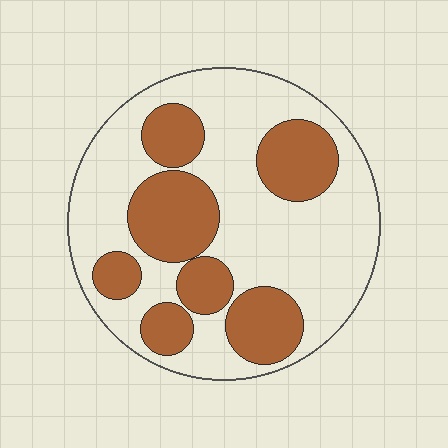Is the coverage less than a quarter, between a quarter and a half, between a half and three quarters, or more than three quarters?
Between a quarter and a half.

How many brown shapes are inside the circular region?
7.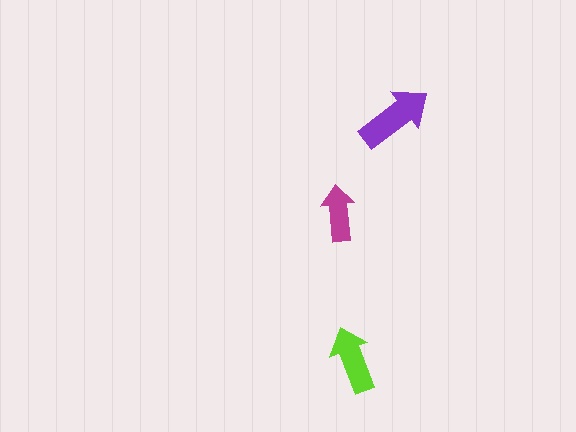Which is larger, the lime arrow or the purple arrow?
The purple one.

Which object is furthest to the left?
The magenta arrow is leftmost.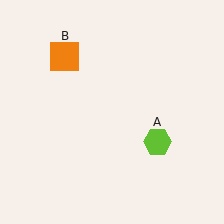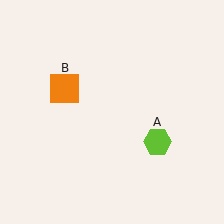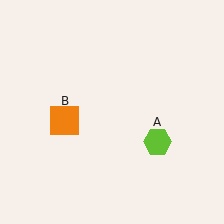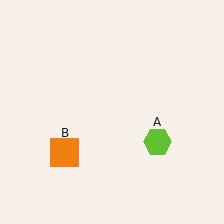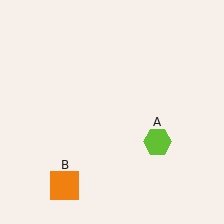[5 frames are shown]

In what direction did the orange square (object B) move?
The orange square (object B) moved down.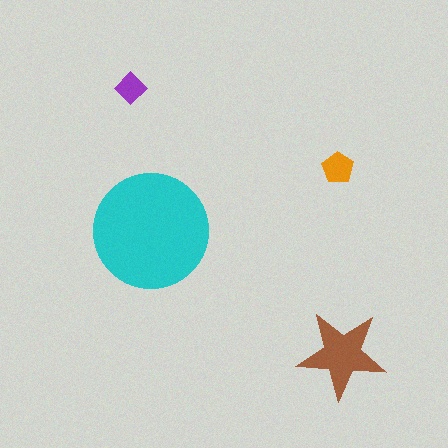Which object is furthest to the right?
The brown star is rightmost.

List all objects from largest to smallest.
The cyan circle, the brown star, the orange pentagon, the purple diamond.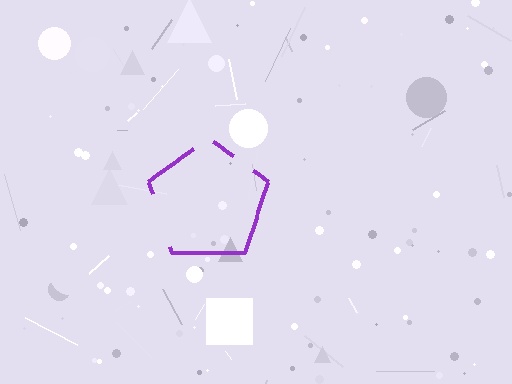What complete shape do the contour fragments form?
The contour fragments form a pentagon.